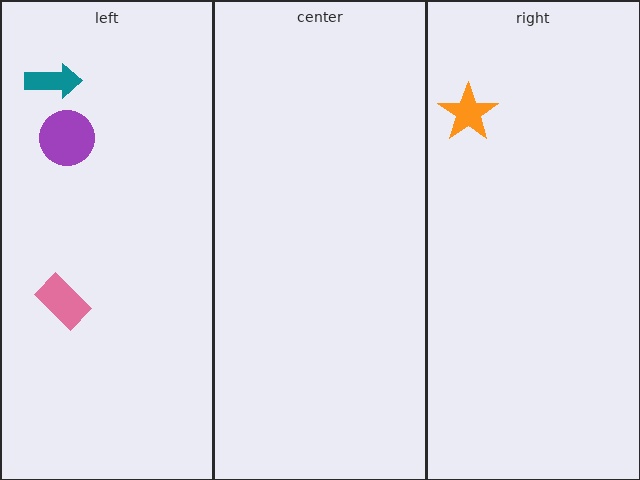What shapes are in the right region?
The orange star.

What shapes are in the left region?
The teal arrow, the pink rectangle, the purple circle.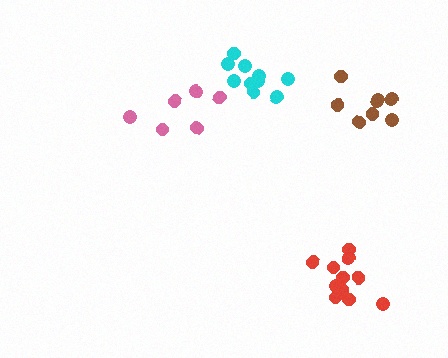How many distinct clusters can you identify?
There are 4 distinct clusters.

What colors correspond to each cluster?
The clusters are colored: brown, cyan, red, pink.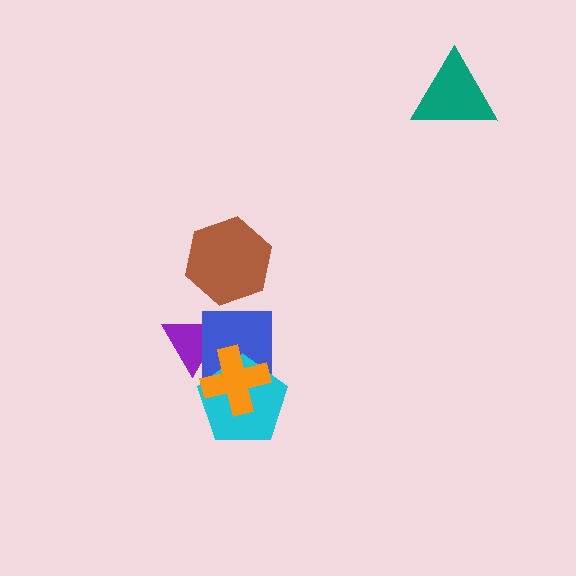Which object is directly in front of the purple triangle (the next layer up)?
The blue square is directly in front of the purple triangle.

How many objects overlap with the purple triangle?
2 objects overlap with the purple triangle.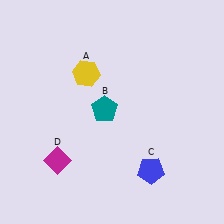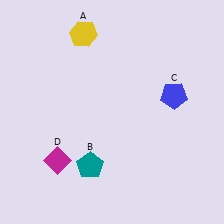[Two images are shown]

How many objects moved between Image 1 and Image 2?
3 objects moved between the two images.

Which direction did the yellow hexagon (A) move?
The yellow hexagon (A) moved up.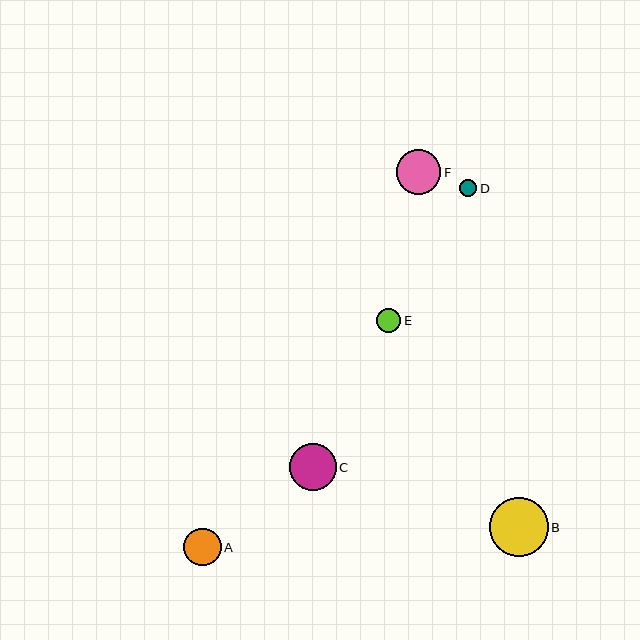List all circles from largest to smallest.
From largest to smallest: B, C, F, A, E, D.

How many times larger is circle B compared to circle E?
Circle B is approximately 2.4 times the size of circle E.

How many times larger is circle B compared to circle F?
Circle B is approximately 1.3 times the size of circle F.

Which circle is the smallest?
Circle D is the smallest with a size of approximately 17 pixels.